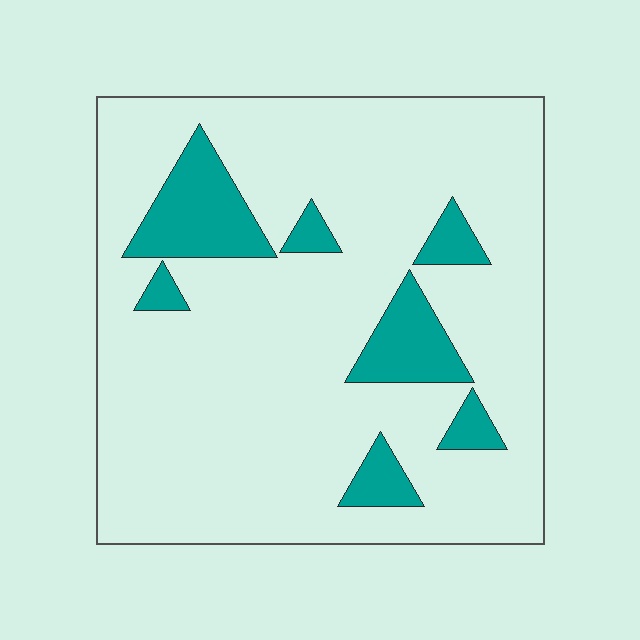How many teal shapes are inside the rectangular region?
7.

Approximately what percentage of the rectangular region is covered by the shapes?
Approximately 15%.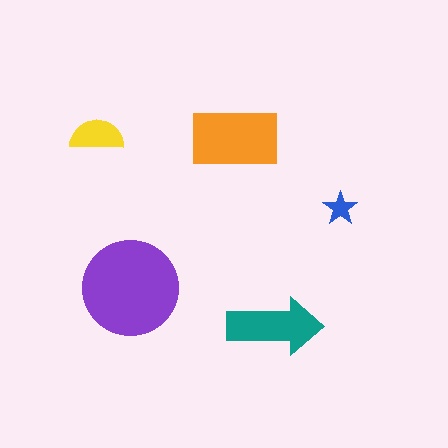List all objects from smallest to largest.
The blue star, the yellow semicircle, the teal arrow, the orange rectangle, the purple circle.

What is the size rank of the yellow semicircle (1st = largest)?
4th.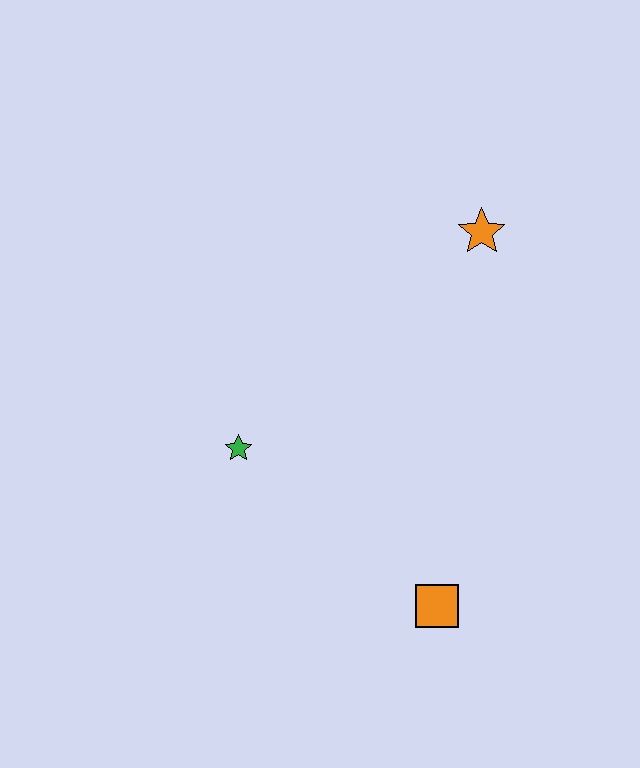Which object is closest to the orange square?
The green star is closest to the orange square.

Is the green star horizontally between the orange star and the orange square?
No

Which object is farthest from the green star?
The orange star is farthest from the green star.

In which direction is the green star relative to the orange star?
The green star is to the left of the orange star.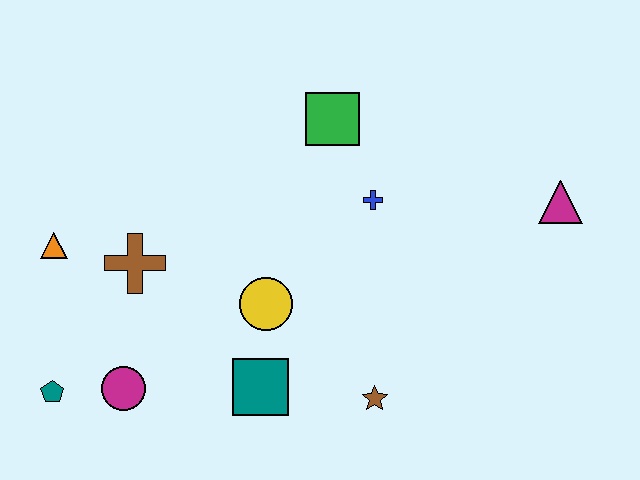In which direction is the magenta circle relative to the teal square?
The magenta circle is to the left of the teal square.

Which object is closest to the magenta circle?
The teal pentagon is closest to the magenta circle.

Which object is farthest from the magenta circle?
The magenta triangle is farthest from the magenta circle.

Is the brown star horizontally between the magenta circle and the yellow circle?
No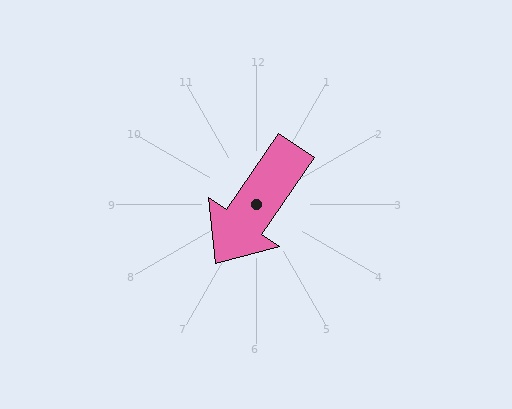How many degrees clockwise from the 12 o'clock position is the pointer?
Approximately 215 degrees.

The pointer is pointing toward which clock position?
Roughly 7 o'clock.